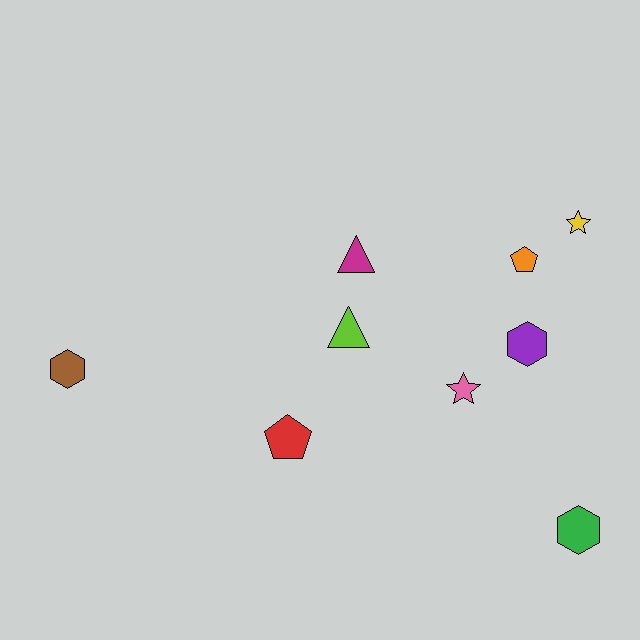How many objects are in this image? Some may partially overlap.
There are 9 objects.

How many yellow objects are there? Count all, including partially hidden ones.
There is 1 yellow object.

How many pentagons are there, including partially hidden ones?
There are 2 pentagons.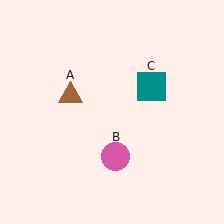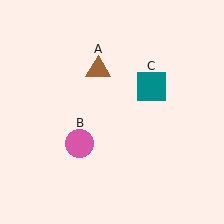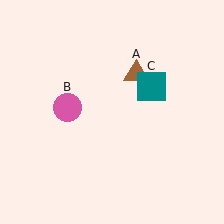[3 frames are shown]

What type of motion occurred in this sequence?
The brown triangle (object A), pink circle (object B) rotated clockwise around the center of the scene.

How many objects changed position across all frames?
2 objects changed position: brown triangle (object A), pink circle (object B).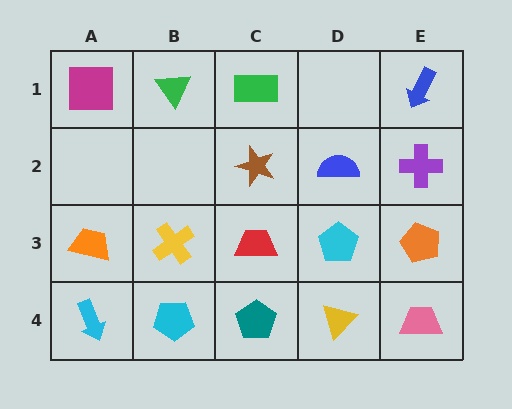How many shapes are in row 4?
5 shapes.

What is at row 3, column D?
A cyan pentagon.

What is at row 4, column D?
A yellow triangle.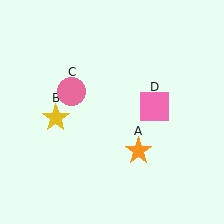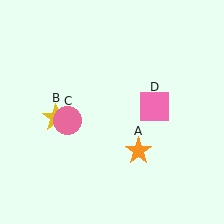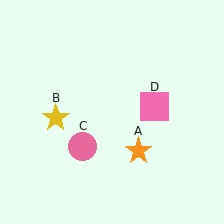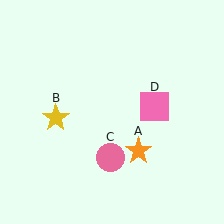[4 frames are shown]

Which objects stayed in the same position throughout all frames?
Orange star (object A) and yellow star (object B) and pink square (object D) remained stationary.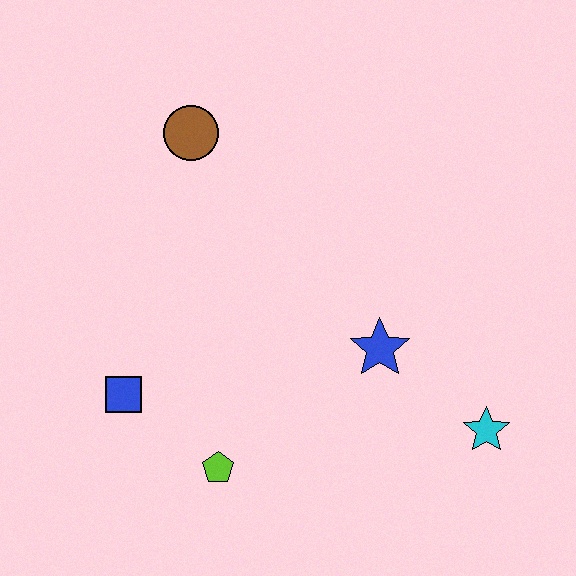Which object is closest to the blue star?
The cyan star is closest to the blue star.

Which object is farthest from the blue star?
The brown circle is farthest from the blue star.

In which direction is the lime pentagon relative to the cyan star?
The lime pentagon is to the left of the cyan star.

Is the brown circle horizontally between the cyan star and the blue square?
Yes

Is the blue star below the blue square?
No